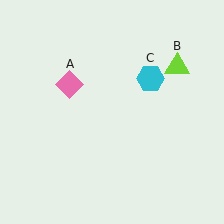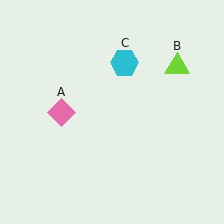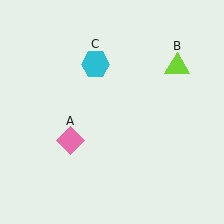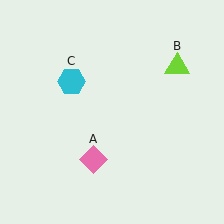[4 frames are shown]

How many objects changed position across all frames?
2 objects changed position: pink diamond (object A), cyan hexagon (object C).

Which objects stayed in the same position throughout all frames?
Lime triangle (object B) remained stationary.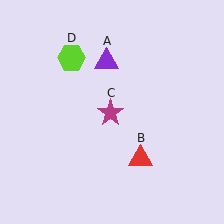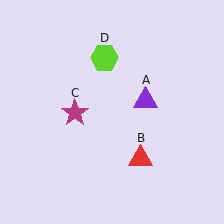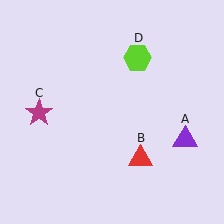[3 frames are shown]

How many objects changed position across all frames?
3 objects changed position: purple triangle (object A), magenta star (object C), lime hexagon (object D).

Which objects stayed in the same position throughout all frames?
Red triangle (object B) remained stationary.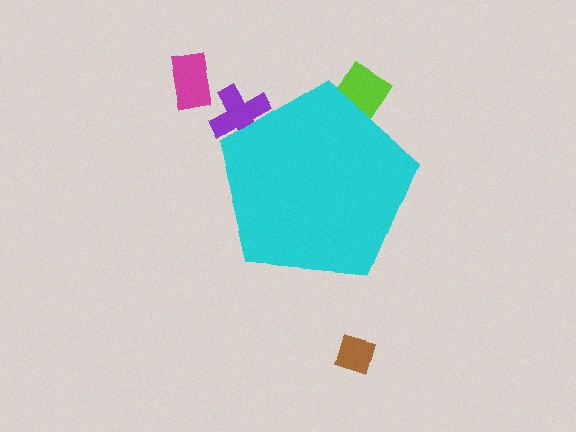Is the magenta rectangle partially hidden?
No, the magenta rectangle is fully visible.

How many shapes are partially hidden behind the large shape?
2 shapes are partially hidden.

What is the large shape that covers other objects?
A cyan pentagon.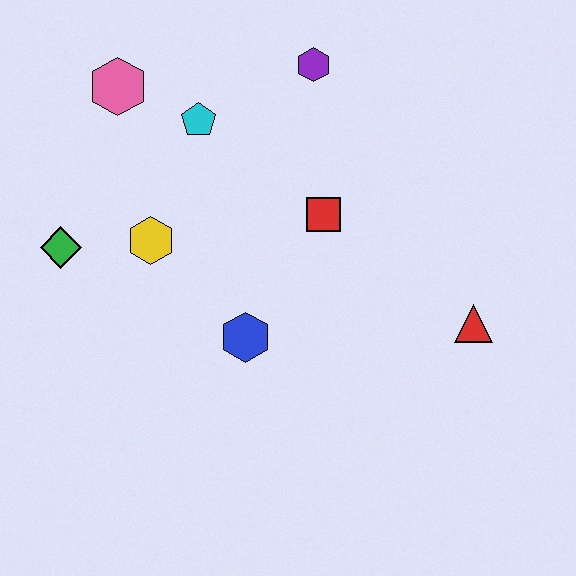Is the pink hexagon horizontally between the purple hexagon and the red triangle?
No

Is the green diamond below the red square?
Yes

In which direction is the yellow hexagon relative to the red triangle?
The yellow hexagon is to the left of the red triangle.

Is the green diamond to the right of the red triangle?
No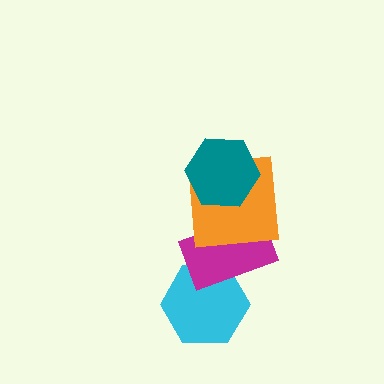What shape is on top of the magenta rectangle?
The orange square is on top of the magenta rectangle.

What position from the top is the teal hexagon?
The teal hexagon is 1st from the top.